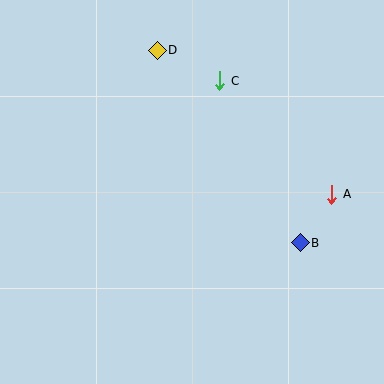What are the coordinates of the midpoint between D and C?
The midpoint between D and C is at (188, 66).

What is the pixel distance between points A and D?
The distance between A and D is 226 pixels.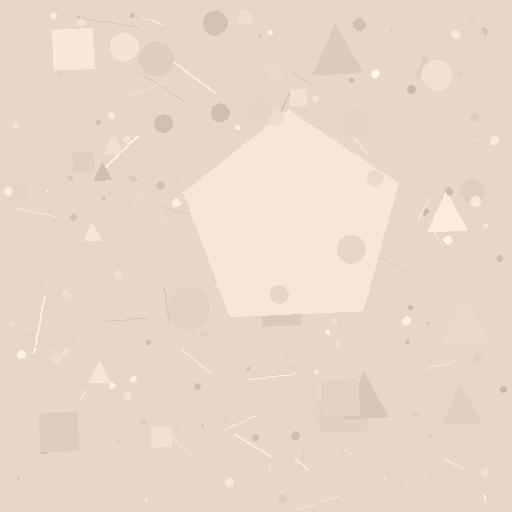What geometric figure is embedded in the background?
A pentagon is embedded in the background.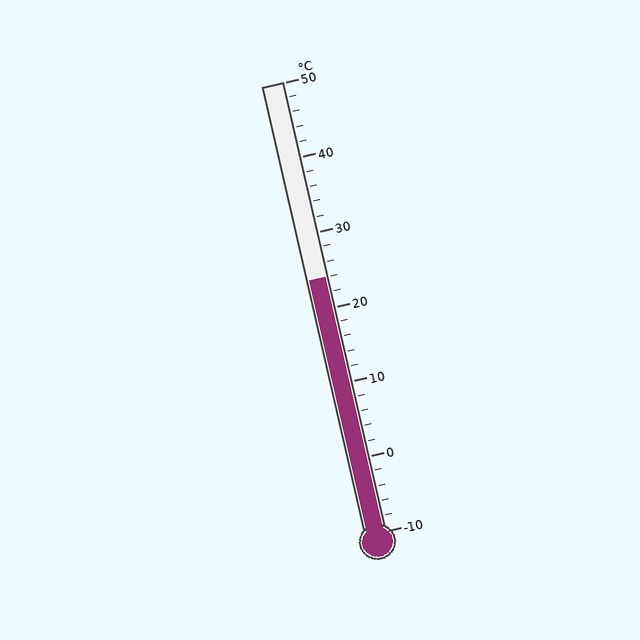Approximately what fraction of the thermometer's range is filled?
The thermometer is filled to approximately 55% of its range.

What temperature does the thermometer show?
The thermometer shows approximately 24°C.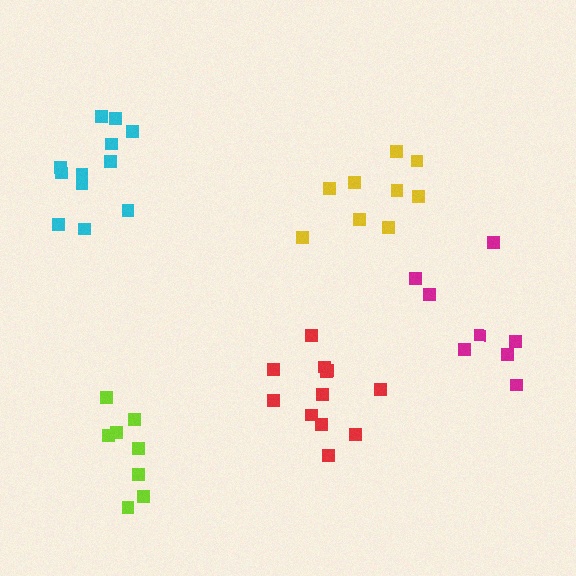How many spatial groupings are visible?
There are 5 spatial groupings.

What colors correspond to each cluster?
The clusters are colored: yellow, magenta, red, cyan, lime.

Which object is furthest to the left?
The cyan cluster is leftmost.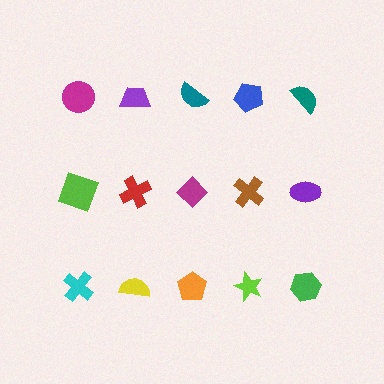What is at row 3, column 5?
A green hexagon.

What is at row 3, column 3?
An orange pentagon.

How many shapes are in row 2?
5 shapes.